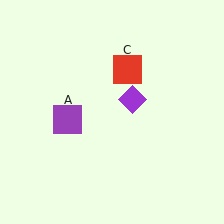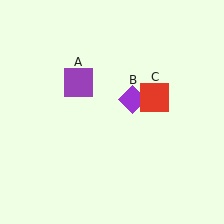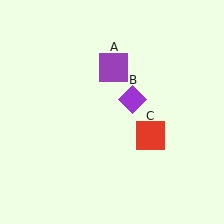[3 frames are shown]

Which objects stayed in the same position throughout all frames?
Purple diamond (object B) remained stationary.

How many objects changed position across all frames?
2 objects changed position: purple square (object A), red square (object C).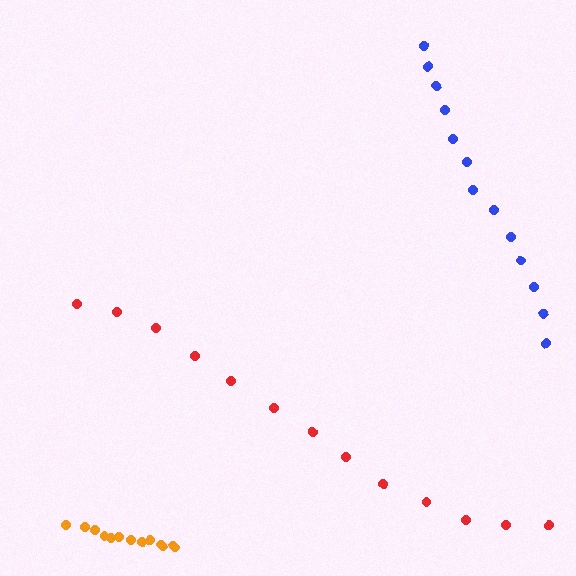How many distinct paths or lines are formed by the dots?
There are 3 distinct paths.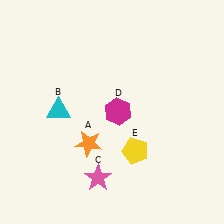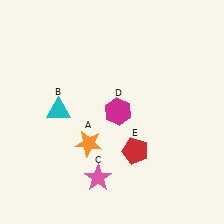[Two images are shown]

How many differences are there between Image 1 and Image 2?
There is 1 difference between the two images.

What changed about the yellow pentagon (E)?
In Image 1, E is yellow. In Image 2, it changed to red.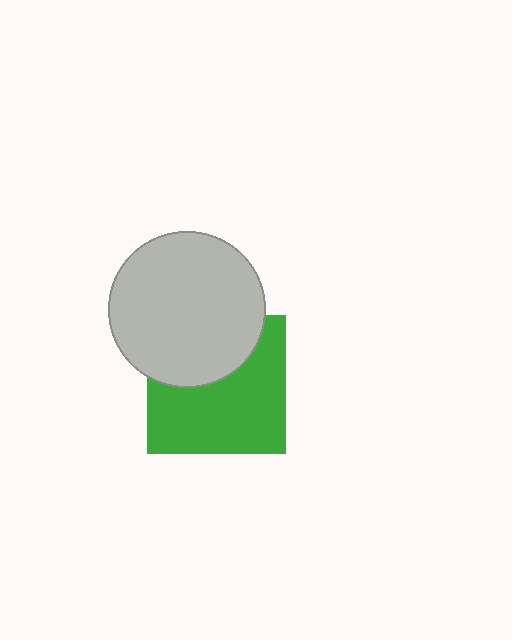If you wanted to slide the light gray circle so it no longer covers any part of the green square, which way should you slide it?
Slide it up — that is the most direct way to separate the two shapes.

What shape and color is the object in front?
The object in front is a light gray circle.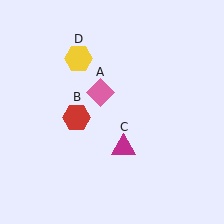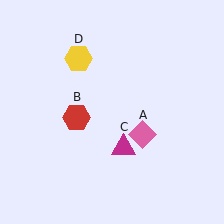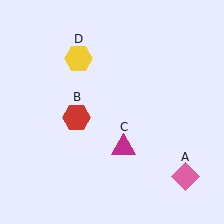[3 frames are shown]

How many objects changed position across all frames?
1 object changed position: pink diamond (object A).